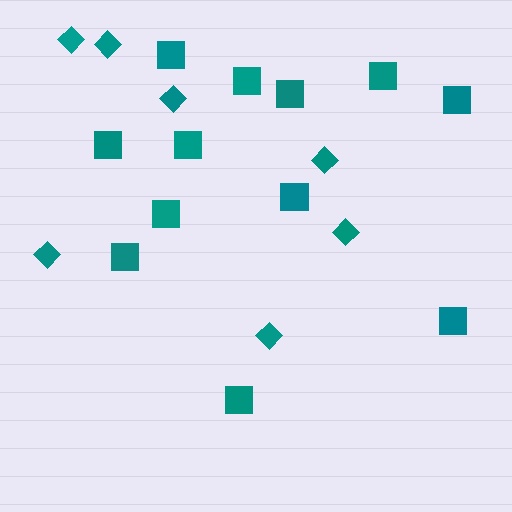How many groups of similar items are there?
There are 2 groups: one group of diamonds (7) and one group of squares (12).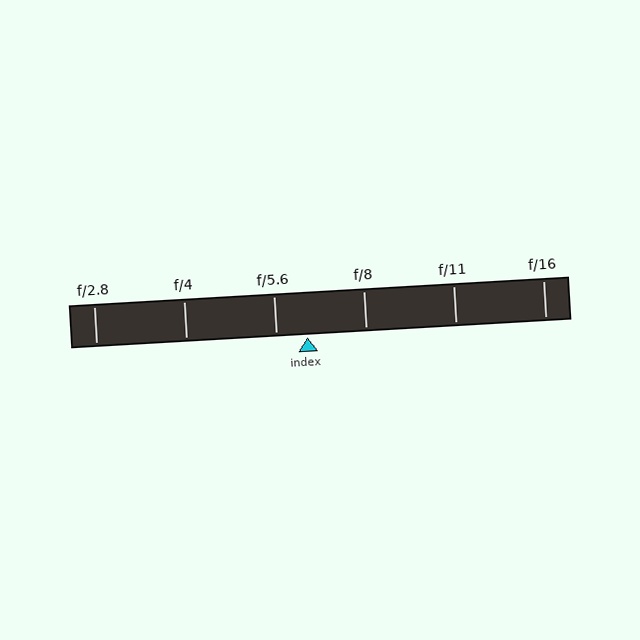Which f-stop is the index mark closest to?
The index mark is closest to f/5.6.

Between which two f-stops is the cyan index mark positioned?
The index mark is between f/5.6 and f/8.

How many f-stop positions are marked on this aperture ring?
There are 6 f-stop positions marked.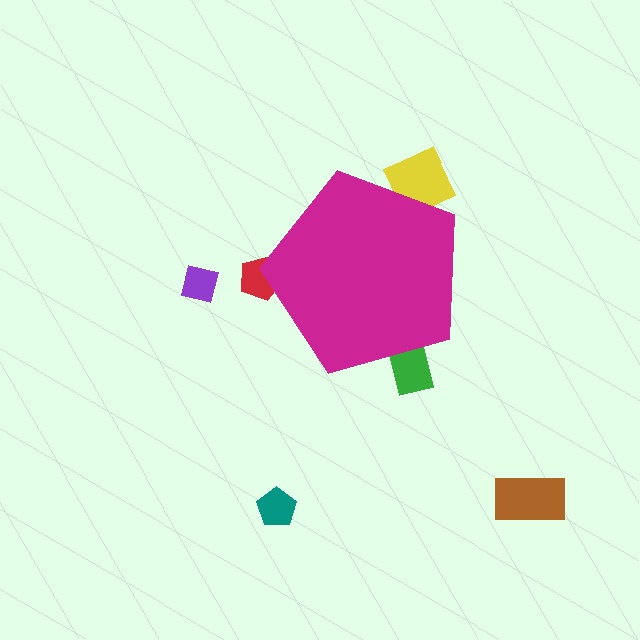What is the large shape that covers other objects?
A magenta pentagon.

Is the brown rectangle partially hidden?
No, the brown rectangle is fully visible.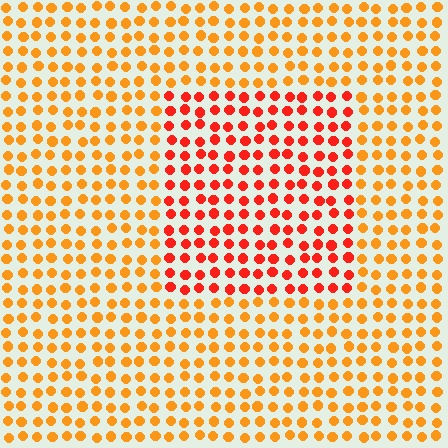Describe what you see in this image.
The image is filled with small orange elements in a uniform arrangement. A rectangle-shaped region is visible where the elements are tinted to a slightly different hue, forming a subtle color boundary.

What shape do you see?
I see a rectangle.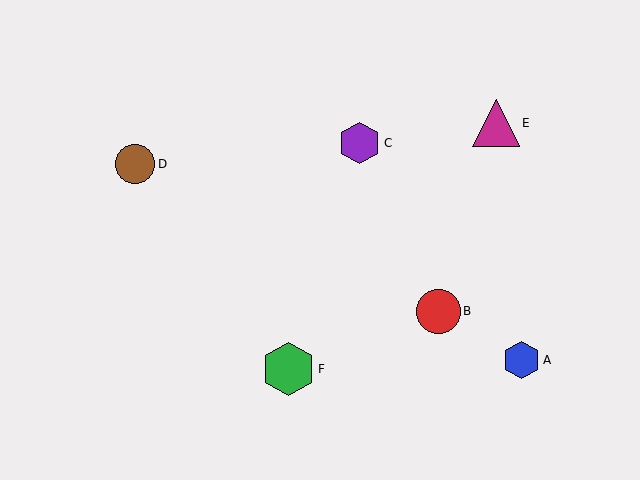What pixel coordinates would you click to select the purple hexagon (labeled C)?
Click at (360, 143) to select the purple hexagon C.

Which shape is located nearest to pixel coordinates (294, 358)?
The green hexagon (labeled F) at (288, 369) is nearest to that location.